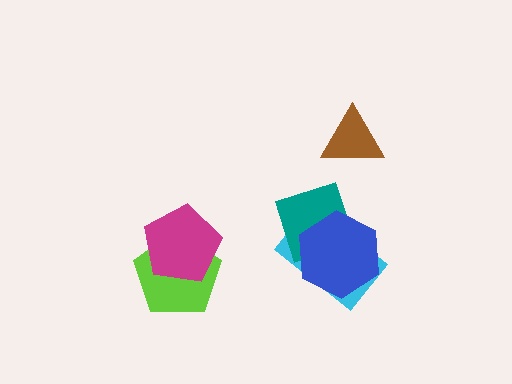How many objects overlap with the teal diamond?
2 objects overlap with the teal diamond.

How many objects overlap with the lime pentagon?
1 object overlaps with the lime pentagon.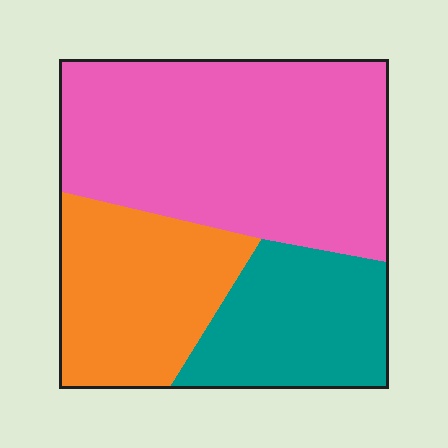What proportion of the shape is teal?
Teal takes up about one quarter (1/4) of the shape.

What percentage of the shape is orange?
Orange takes up about one quarter (1/4) of the shape.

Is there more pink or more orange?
Pink.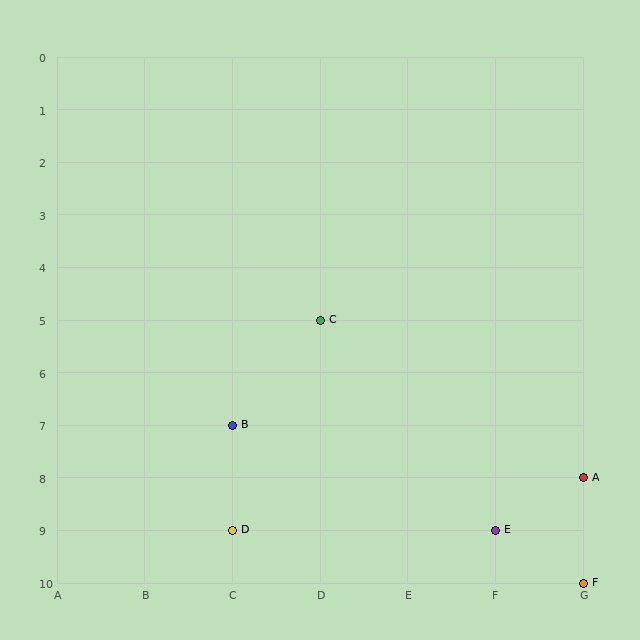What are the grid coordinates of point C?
Point C is at grid coordinates (D, 5).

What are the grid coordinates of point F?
Point F is at grid coordinates (G, 10).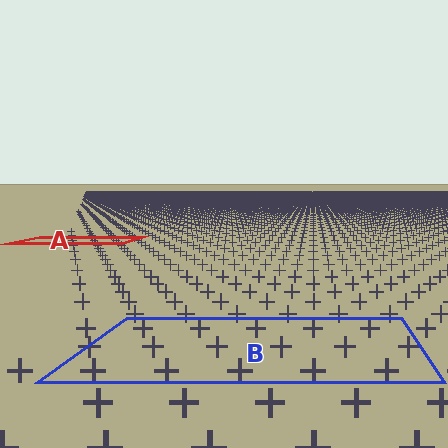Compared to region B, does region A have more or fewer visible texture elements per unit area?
Region A has more texture elements per unit area — they are packed more densely because it is farther away.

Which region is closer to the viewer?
Region B is closer. The texture elements there are larger and more spread out.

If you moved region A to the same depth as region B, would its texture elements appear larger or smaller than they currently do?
They would appear larger. At a closer depth, the same texture elements are projected at a bigger on-screen size.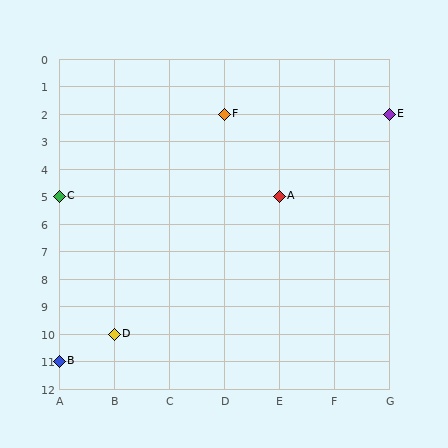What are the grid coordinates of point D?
Point D is at grid coordinates (B, 10).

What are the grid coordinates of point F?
Point F is at grid coordinates (D, 2).